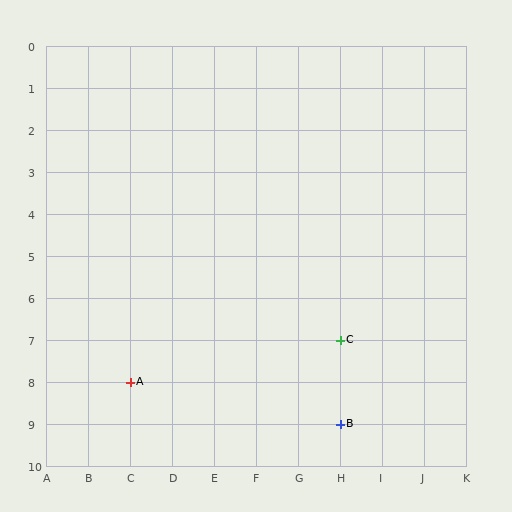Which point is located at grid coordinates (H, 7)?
Point C is at (H, 7).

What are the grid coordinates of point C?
Point C is at grid coordinates (H, 7).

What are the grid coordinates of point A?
Point A is at grid coordinates (C, 8).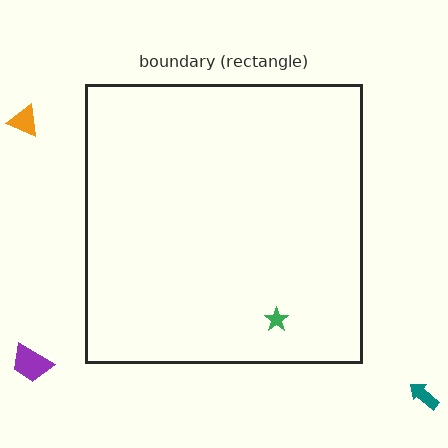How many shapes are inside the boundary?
1 inside, 3 outside.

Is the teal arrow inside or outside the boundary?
Outside.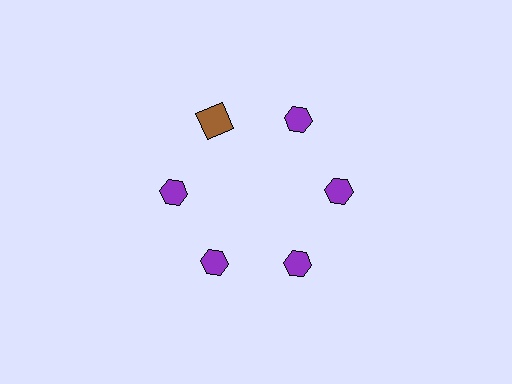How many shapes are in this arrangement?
There are 6 shapes arranged in a ring pattern.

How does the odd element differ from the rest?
It differs in both color (brown instead of purple) and shape (square instead of hexagon).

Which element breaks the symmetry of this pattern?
The brown square at roughly the 11 o'clock position breaks the symmetry. All other shapes are purple hexagons.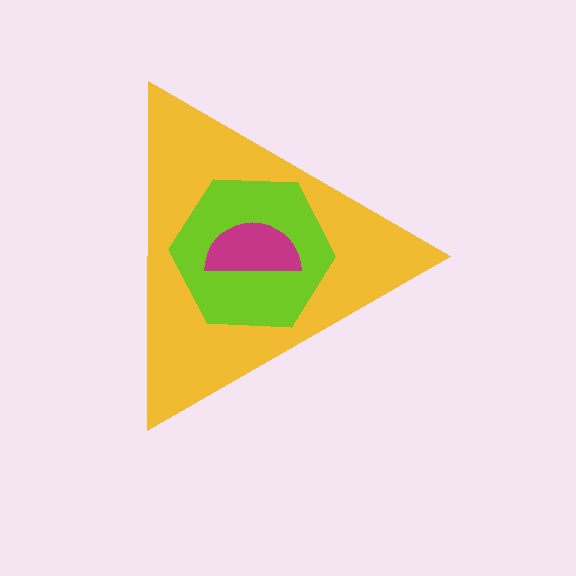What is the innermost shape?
The magenta semicircle.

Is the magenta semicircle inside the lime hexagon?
Yes.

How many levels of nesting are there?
3.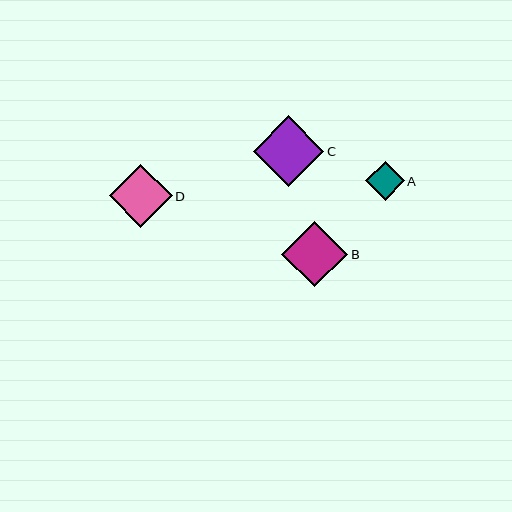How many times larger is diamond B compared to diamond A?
Diamond B is approximately 1.7 times the size of diamond A.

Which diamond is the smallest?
Diamond A is the smallest with a size of approximately 38 pixels.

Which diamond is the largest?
Diamond C is the largest with a size of approximately 71 pixels.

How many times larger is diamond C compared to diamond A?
Diamond C is approximately 1.8 times the size of diamond A.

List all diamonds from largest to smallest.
From largest to smallest: C, B, D, A.